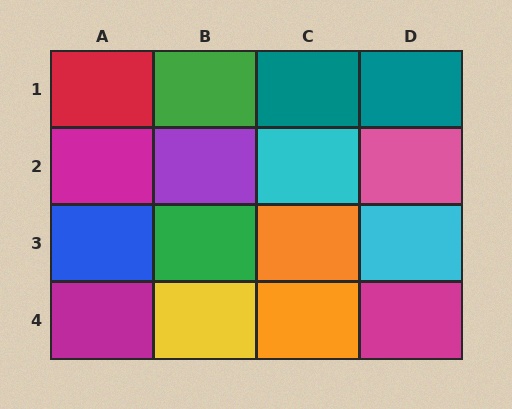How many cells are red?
1 cell is red.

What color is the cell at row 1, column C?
Teal.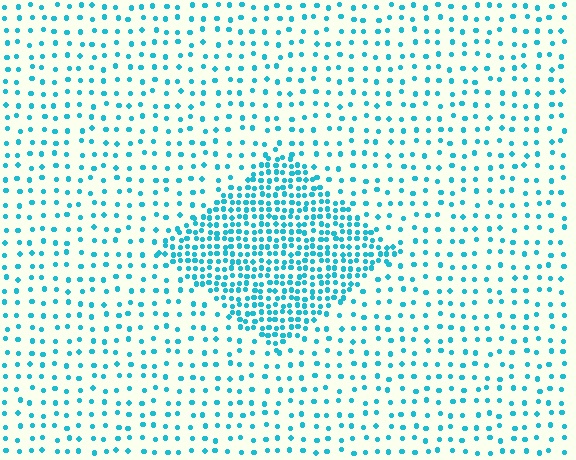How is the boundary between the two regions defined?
The boundary is defined by a change in element density (approximately 2.8x ratio). All elements are the same color, size, and shape.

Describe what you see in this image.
The image contains small cyan elements arranged at two different densities. A diamond-shaped region is visible where the elements are more densely packed than the surrounding area.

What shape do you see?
I see a diamond.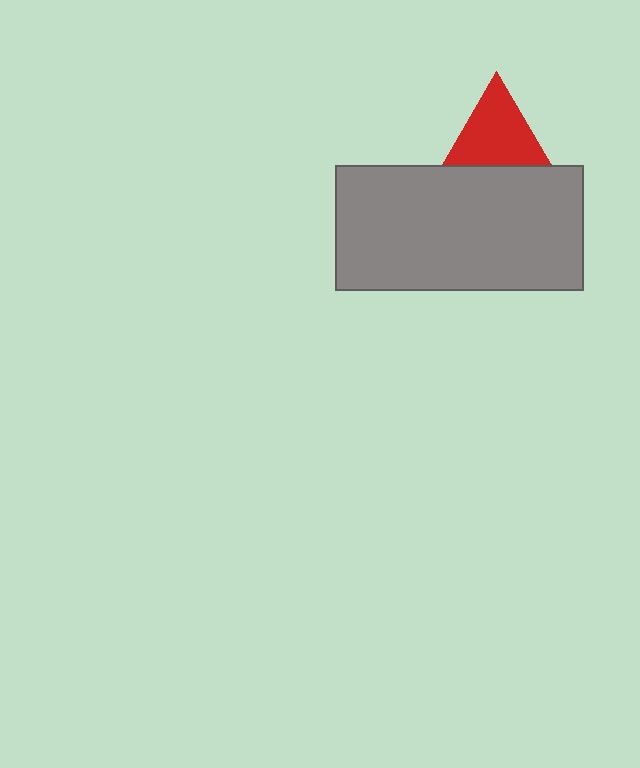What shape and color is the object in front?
The object in front is a gray rectangle.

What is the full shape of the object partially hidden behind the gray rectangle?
The partially hidden object is a red triangle.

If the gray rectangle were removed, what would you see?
You would see the complete red triangle.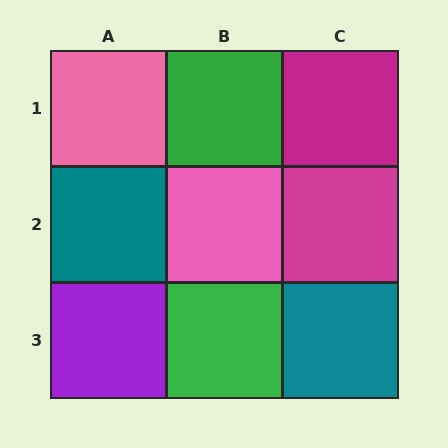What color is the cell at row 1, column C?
Magenta.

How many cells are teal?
2 cells are teal.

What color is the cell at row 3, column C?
Teal.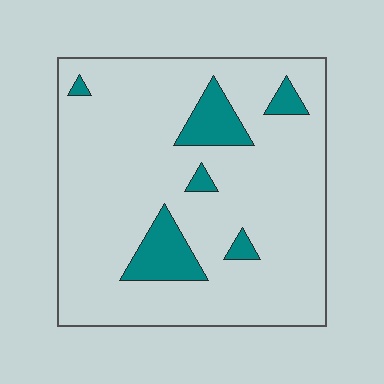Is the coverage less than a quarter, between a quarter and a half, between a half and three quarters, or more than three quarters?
Less than a quarter.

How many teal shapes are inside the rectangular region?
6.